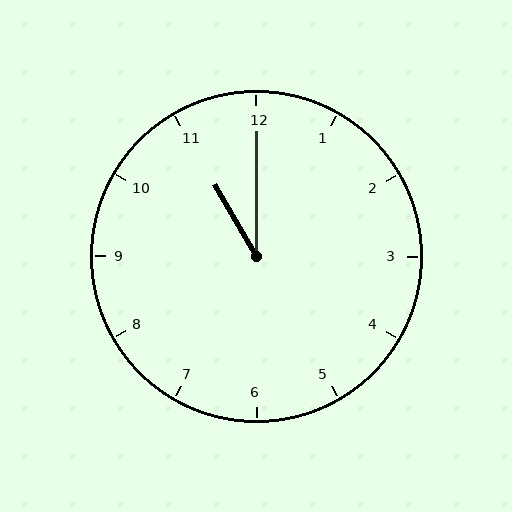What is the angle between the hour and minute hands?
Approximately 30 degrees.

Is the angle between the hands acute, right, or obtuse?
It is acute.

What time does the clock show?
11:00.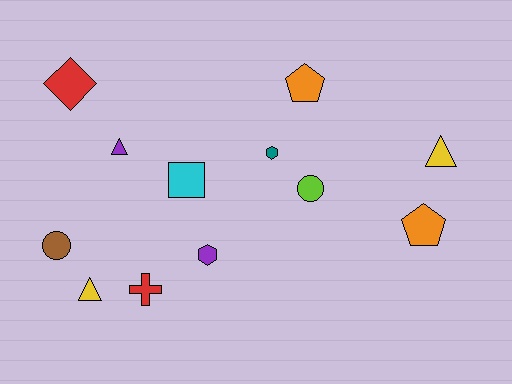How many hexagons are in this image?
There are 2 hexagons.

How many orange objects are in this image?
There are 2 orange objects.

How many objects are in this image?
There are 12 objects.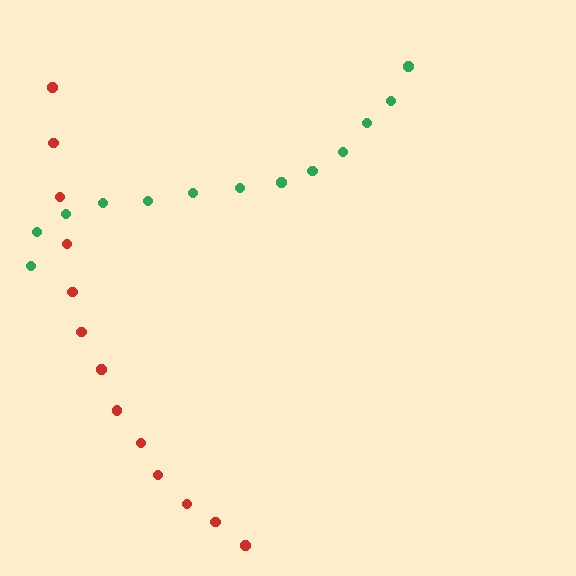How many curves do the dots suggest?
There are 2 distinct paths.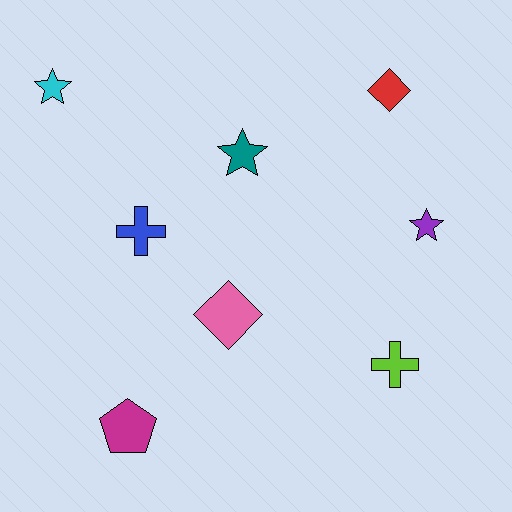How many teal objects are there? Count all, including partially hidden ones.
There is 1 teal object.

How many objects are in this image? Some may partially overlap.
There are 8 objects.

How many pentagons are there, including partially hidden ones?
There is 1 pentagon.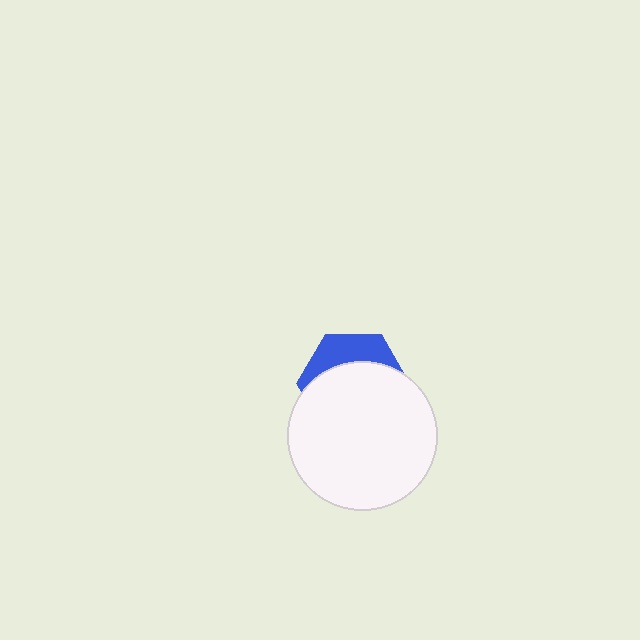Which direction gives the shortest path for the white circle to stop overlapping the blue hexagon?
Moving down gives the shortest separation.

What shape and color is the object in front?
The object in front is a white circle.